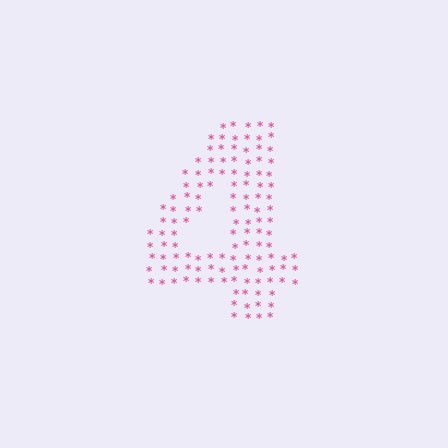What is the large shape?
The large shape is the digit 4.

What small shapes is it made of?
It is made of small asterisks.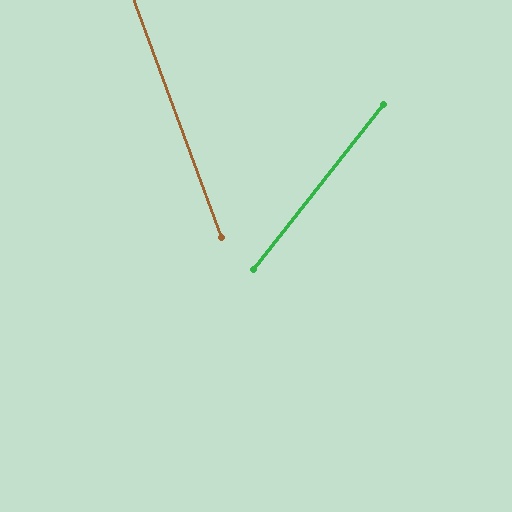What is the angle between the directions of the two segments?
Approximately 58 degrees.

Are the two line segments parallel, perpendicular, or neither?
Neither parallel nor perpendicular — they differ by about 58°.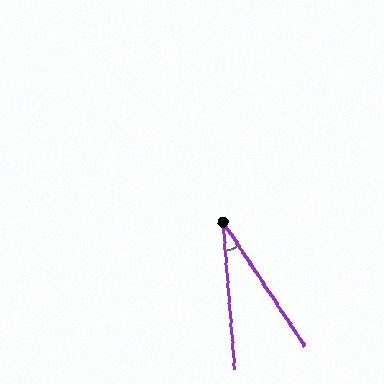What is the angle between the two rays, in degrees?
Approximately 29 degrees.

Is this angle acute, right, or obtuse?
It is acute.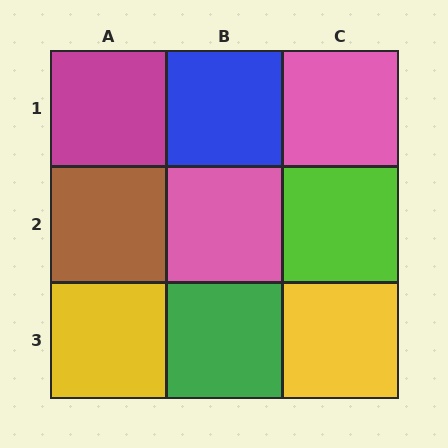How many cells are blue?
1 cell is blue.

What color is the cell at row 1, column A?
Magenta.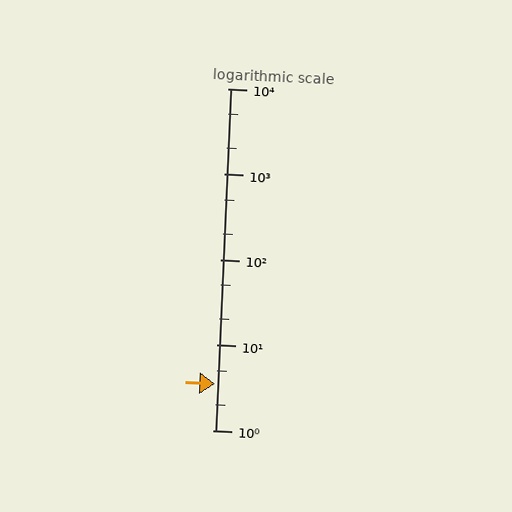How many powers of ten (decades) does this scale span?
The scale spans 4 decades, from 1 to 10000.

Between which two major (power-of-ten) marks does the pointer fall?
The pointer is between 1 and 10.